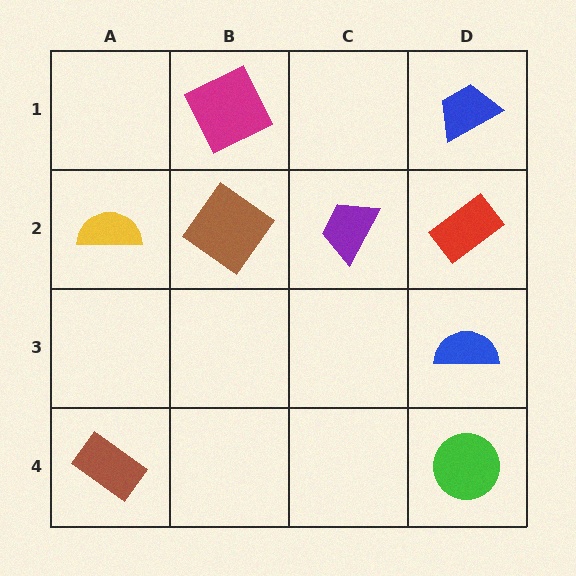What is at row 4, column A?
A brown rectangle.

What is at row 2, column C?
A purple trapezoid.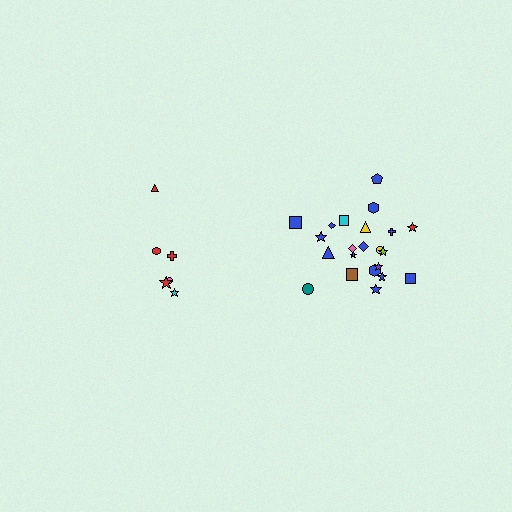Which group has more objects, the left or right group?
The right group.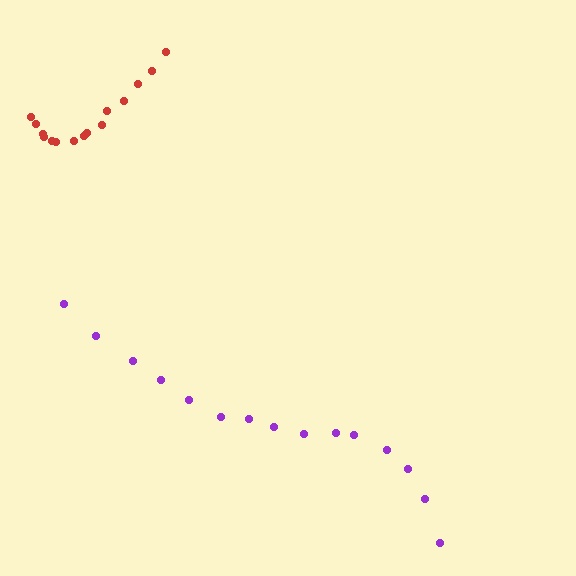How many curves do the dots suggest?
There are 2 distinct paths.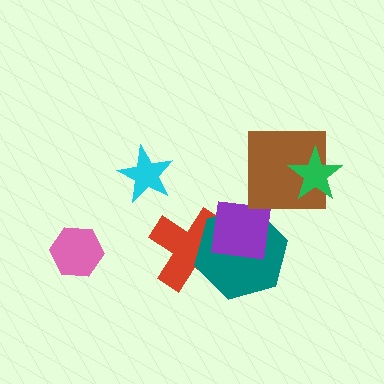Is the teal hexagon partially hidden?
Yes, it is partially covered by another shape.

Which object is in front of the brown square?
The green star is in front of the brown square.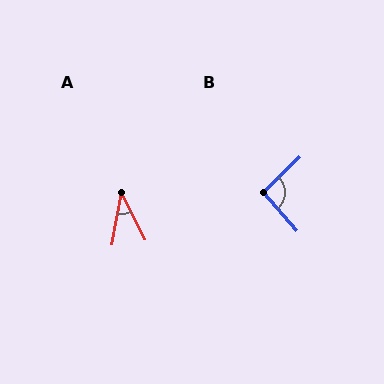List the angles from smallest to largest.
A (37°), B (94°).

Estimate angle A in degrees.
Approximately 37 degrees.